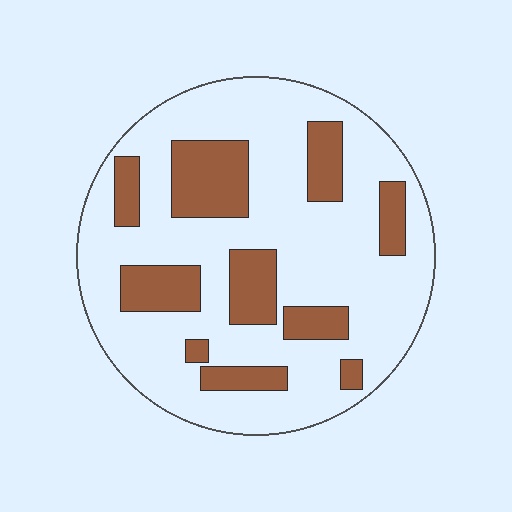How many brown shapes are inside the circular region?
10.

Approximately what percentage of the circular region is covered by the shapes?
Approximately 25%.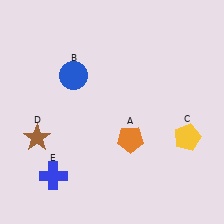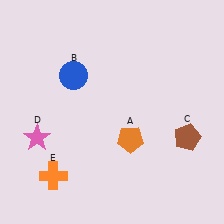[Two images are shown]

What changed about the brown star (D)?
In Image 1, D is brown. In Image 2, it changed to pink.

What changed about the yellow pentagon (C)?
In Image 1, C is yellow. In Image 2, it changed to brown.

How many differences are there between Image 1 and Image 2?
There are 3 differences between the two images.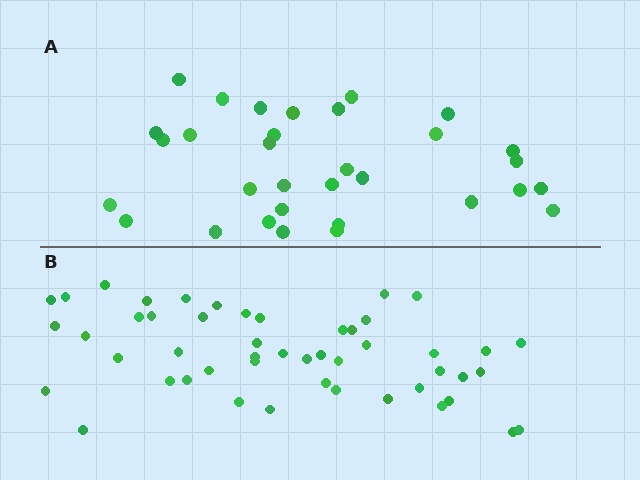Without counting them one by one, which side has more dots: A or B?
Region B (the bottom region) has more dots.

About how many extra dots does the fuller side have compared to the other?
Region B has approximately 15 more dots than region A.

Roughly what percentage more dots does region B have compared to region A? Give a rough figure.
About 55% more.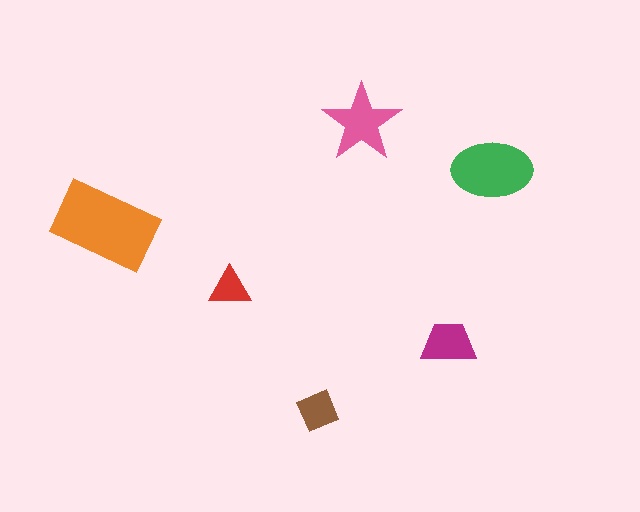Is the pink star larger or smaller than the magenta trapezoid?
Larger.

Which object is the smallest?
The red triangle.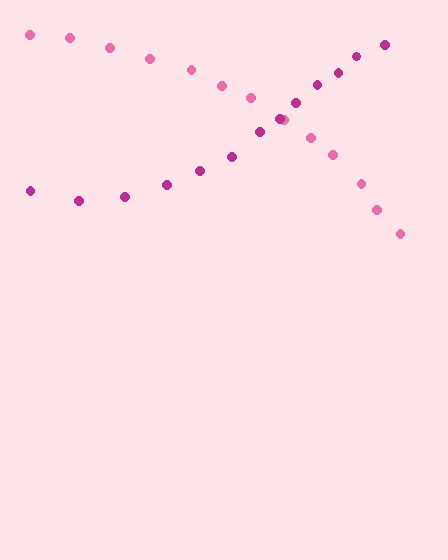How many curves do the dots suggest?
There are 2 distinct paths.